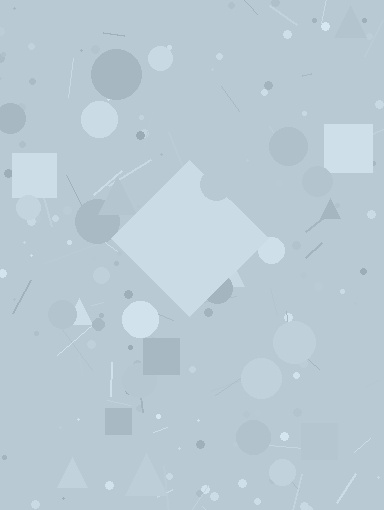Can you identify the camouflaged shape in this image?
The camouflaged shape is a diamond.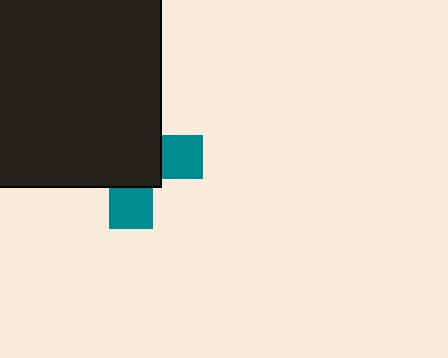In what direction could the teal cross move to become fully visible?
The teal cross could move toward the lower-right. That would shift it out from behind the black rectangle entirely.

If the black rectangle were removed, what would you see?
You would see the complete teal cross.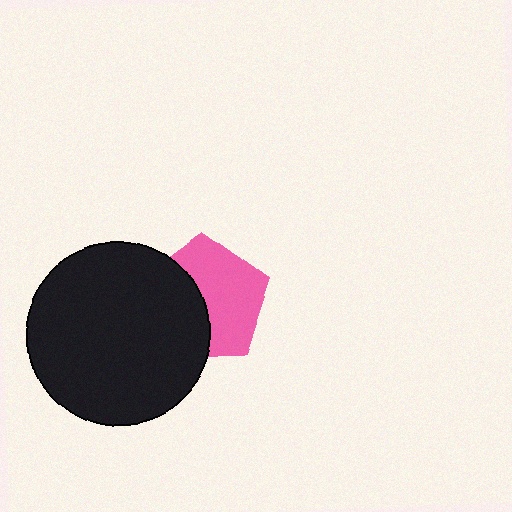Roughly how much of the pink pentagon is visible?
About half of it is visible (roughly 57%).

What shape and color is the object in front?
The object in front is a black circle.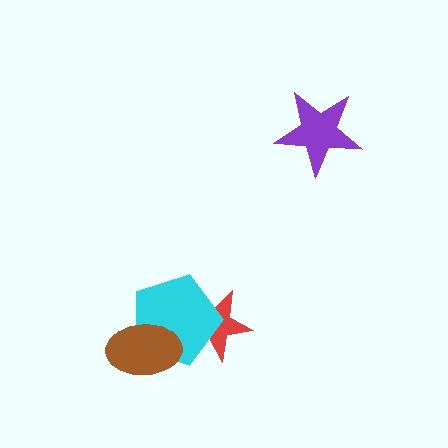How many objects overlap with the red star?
1 object overlaps with the red star.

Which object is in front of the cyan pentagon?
The brown ellipse is in front of the cyan pentagon.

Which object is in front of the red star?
The cyan pentagon is in front of the red star.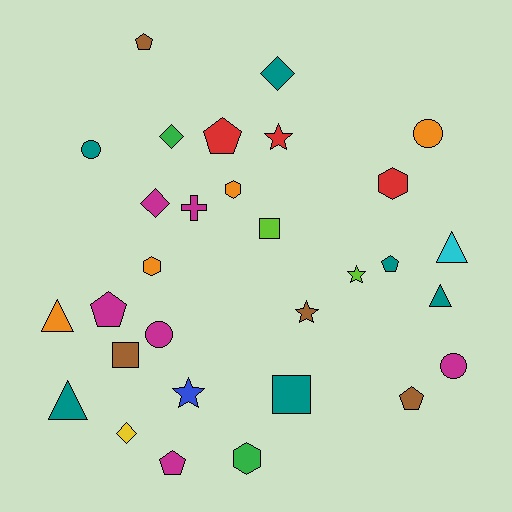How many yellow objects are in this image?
There is 1 yellow object.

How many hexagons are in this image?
There are 4 hexagons.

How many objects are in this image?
There are 30 objects.